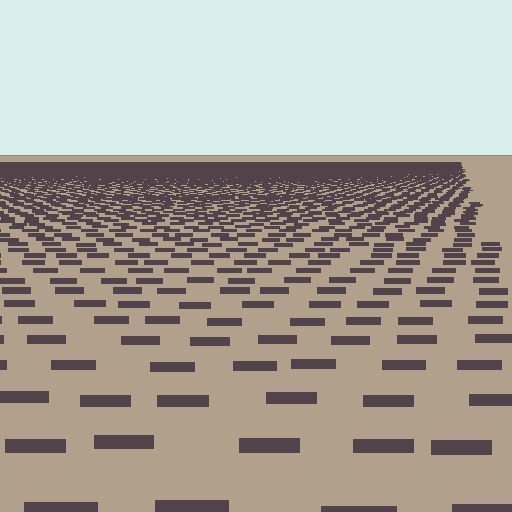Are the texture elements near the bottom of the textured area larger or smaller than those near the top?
Larger. Near the bottom, elements are closer to the viewer and appear at a bigger on-screen size.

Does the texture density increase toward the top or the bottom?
Density increases toward the top.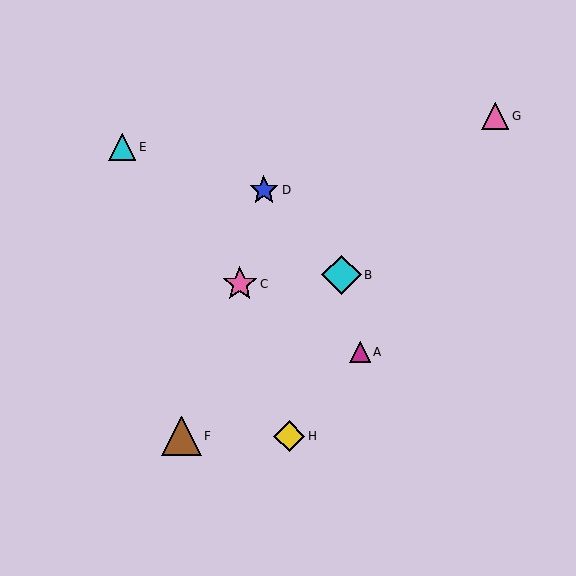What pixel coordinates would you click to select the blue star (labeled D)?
Click at (264, 190) to select the blue star D.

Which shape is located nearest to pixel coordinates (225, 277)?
The pink star (labeled C) at (240, 284) is nearest to that location.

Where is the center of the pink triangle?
The center of the pink triangle is at (495, 116).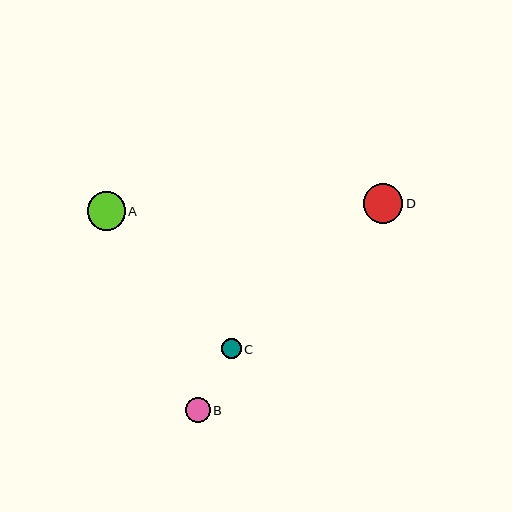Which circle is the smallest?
Circle C is the smallest with a size of approximately 20 pixels.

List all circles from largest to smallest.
From largest to smallest: D, A, B, C.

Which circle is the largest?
Circle D is the largest with a size of approximately 40 pixels.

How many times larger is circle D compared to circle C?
Circle D is approximately 2.0 times the size of circle C.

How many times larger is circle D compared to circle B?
Circle D is approximately 1.6 times the size of circle B.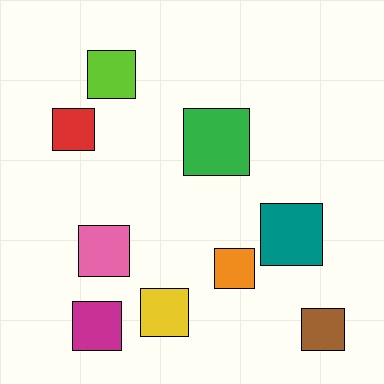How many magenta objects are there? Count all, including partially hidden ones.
There is 1 magenta object.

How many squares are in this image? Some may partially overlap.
There are 9 squares.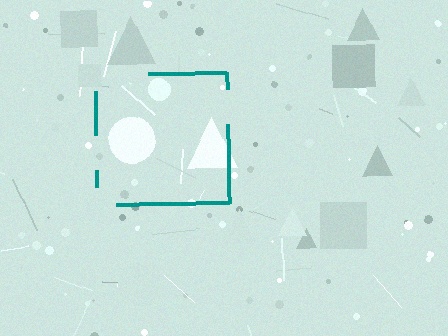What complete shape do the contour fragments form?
The contour fragments form a square.